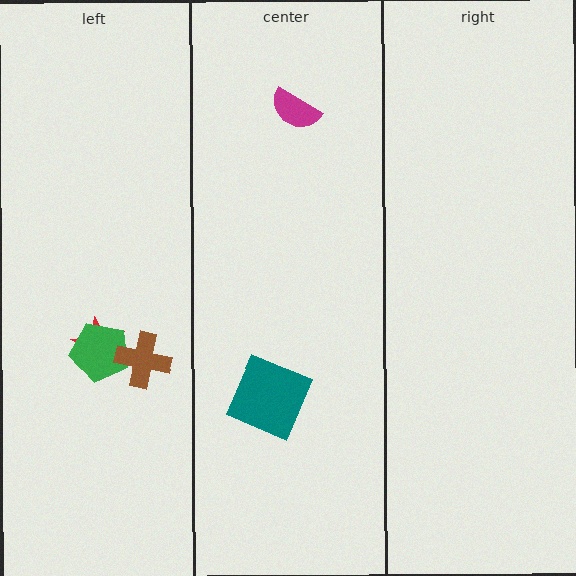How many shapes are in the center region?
2.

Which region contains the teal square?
The center region.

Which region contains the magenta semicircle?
The center region.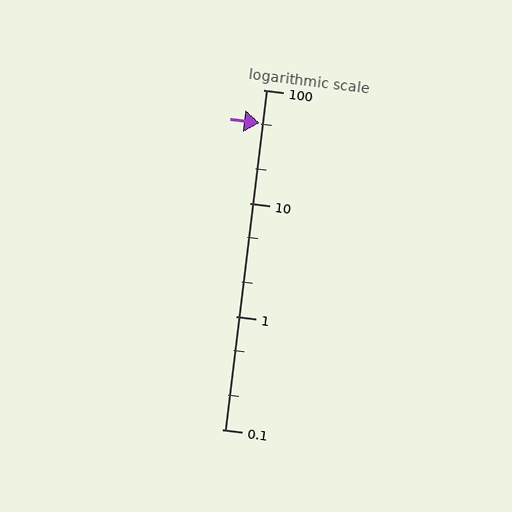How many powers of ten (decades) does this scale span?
The scale spans 3 decades, from 0.1 to 100.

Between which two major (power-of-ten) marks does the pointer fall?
The pointer is between 10 and 100.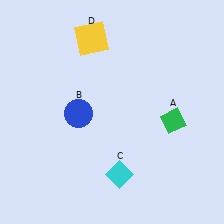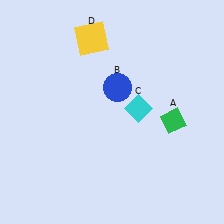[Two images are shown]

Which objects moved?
The objects that moved are: the blue circle (B), the cyan diamond (C).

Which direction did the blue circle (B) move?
The blue circle (B) moved right.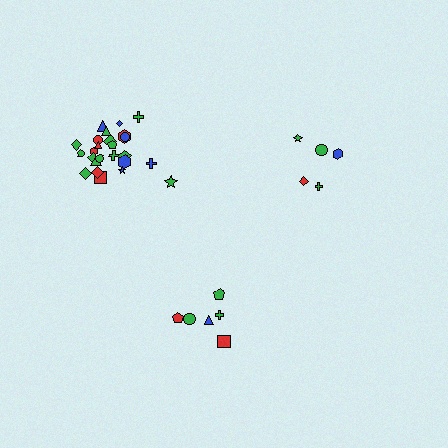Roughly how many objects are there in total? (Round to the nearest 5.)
Roughly 35 objects in total.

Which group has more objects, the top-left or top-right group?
The top-left group.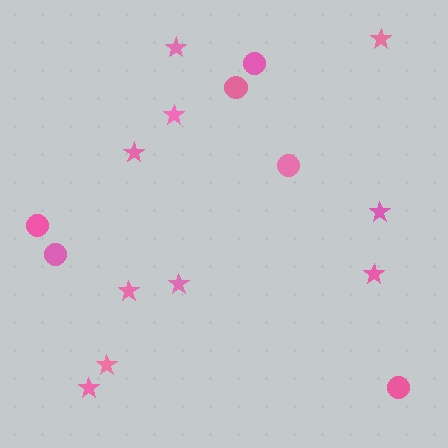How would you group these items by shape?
There are 2 groups: one group of circles (6) and one group of stars (10).